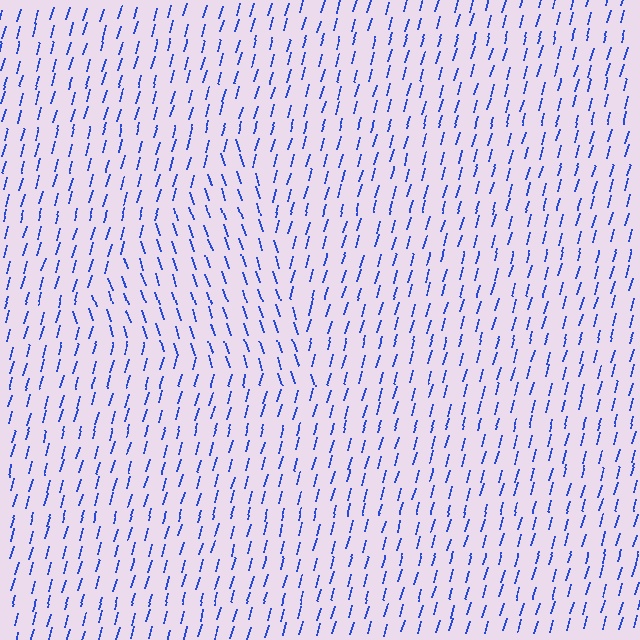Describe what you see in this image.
The image is filled with small blue line segments. A triangle region in the image has lines oriented differently from the surrounding lines, creating a visible texture boundary.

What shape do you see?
I see a triangle.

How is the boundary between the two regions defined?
The boundary is defined purely by a change in line orientation (approximately 34 degrees difference). All lines are the same color and thickness.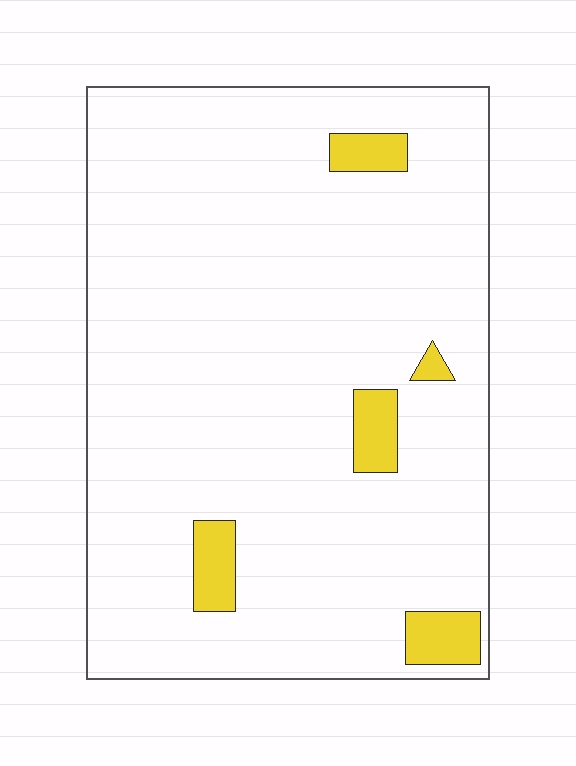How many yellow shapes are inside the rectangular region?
5.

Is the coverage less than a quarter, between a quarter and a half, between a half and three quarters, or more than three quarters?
Less than a quarter.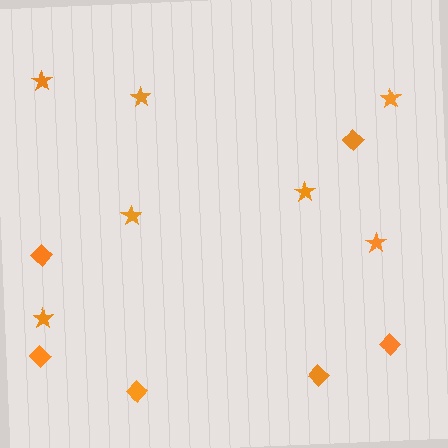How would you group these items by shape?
There are 2 groups: one group of diamonds (6) and one group of stars (7).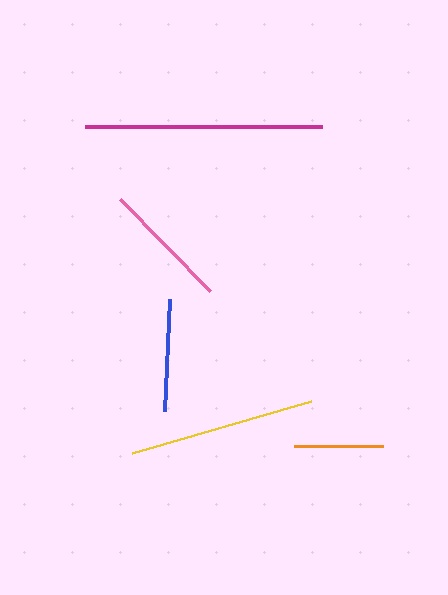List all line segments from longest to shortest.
From longest to shortest: magenta, yellow, pink, blue, orange.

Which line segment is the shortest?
The orange line is the shortest at approximately 89 pixels.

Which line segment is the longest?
The magenta line is the longest at approximately 237 pixels.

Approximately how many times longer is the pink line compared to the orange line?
The pink line is approximately 1.4 times the length of the orange line.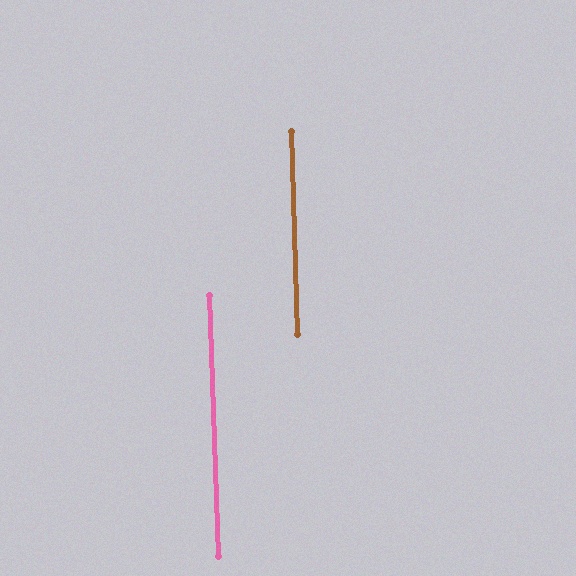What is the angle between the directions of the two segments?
Approximately 1 degree.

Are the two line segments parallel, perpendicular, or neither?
Parallel — their directions differ by only 0.6°.